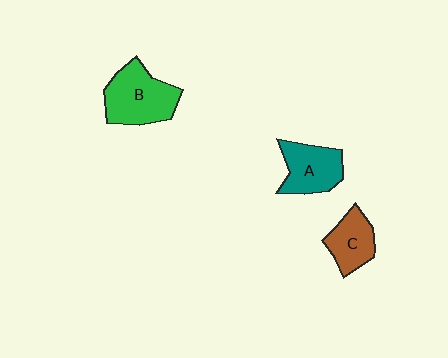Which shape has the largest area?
Shape B (green).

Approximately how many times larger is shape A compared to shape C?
Approximately 1.2 times.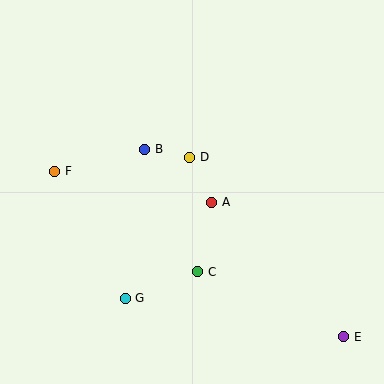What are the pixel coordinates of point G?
Point G is at (125, 298).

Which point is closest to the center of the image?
Point A at (212, 202) is closest to the center.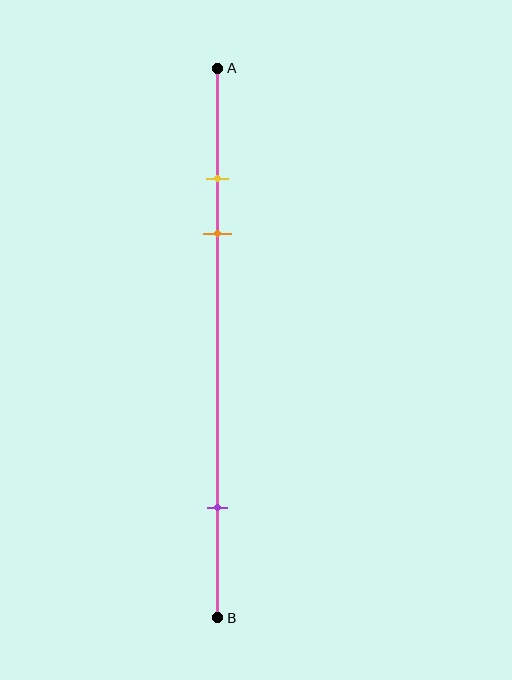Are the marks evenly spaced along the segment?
No, the marks are not evenly spaced.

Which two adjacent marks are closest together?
The yellow and orange marks are the closest adjacent pair.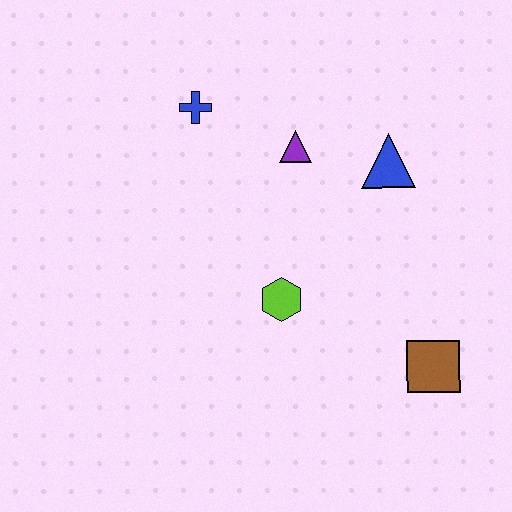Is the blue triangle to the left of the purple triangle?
No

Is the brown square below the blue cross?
Yes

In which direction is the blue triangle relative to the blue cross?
The blue triangle is to the right of the blue cross.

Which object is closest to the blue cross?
The purple triangle is closest to the blue cross.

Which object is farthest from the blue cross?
The brown square is farthest from the blue cross.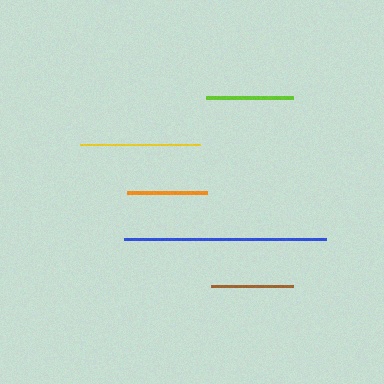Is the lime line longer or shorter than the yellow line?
The yellow line is longer than the lime line.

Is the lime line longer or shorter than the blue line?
The blue line is longer than the lime line.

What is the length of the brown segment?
The brown segment is approximately 82 pixels long.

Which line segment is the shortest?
The orange line is the shortest at approximately 81 pixels.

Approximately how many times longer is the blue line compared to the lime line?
The blue line is approximately 2.3 times the length of the lime line.